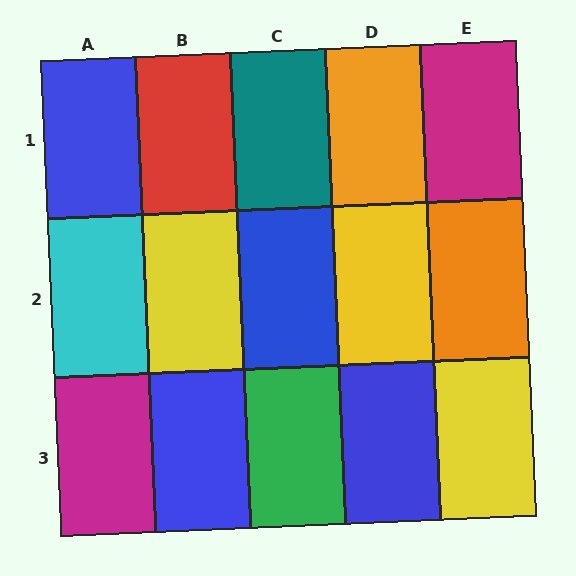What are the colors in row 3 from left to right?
Magenta, blue, green, blue, yellow.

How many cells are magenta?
2 cells are magenta.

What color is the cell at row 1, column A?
Blue.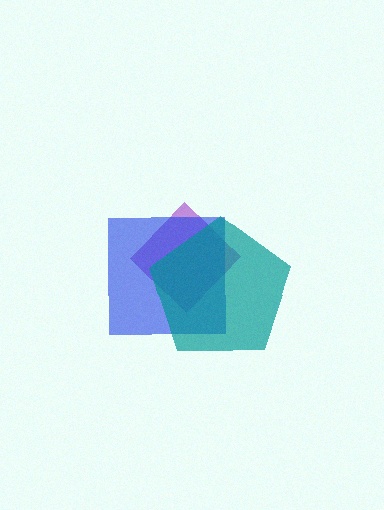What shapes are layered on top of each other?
The layered shapes are: a purple diamond, a blue square, a teal pentagon.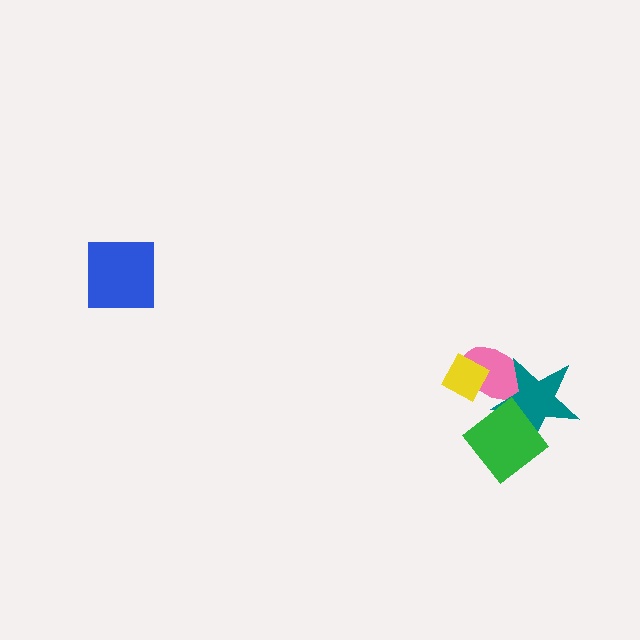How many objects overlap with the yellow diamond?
1 object overlaps with the yellow diamond.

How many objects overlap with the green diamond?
2 objects overlap with the green diamond.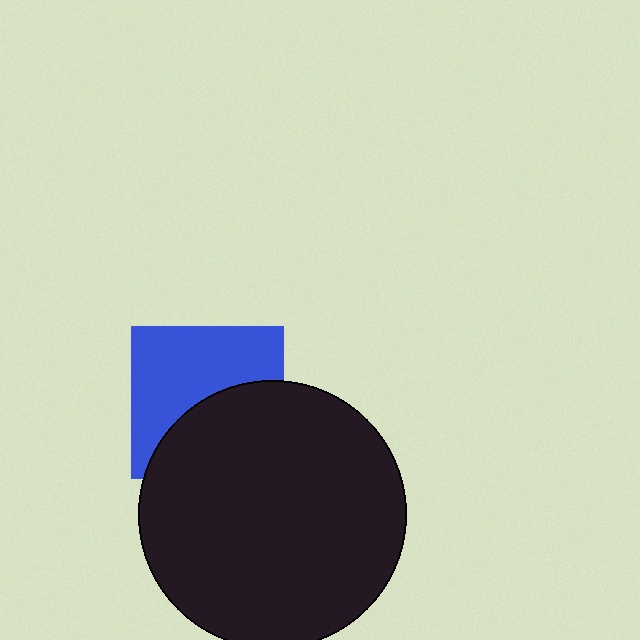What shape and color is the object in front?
The object in front is a black circle.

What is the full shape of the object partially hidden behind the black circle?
The partially hidden object is a blue square.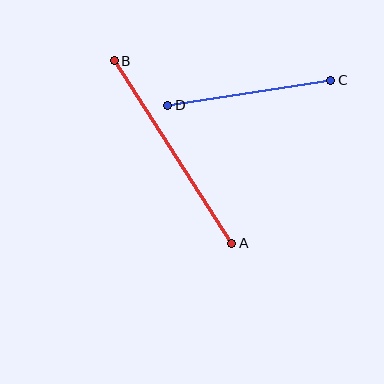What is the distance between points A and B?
The distance is approximately 217 pixels.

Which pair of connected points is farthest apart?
Points A and B are farthest apart.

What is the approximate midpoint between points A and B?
The midpoint is at approximately (173, 152) pixels.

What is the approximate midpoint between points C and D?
The midpoint is at approximately (249, 93) pixels.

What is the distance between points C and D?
The distance is approximately 165 pixels.